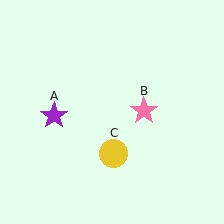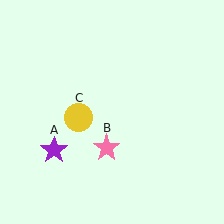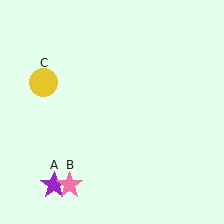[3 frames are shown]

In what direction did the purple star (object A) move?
The purple star (object A) moved down.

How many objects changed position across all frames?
3 objects changed position: purple star (object A), pink star (object B), yellow circle (object C).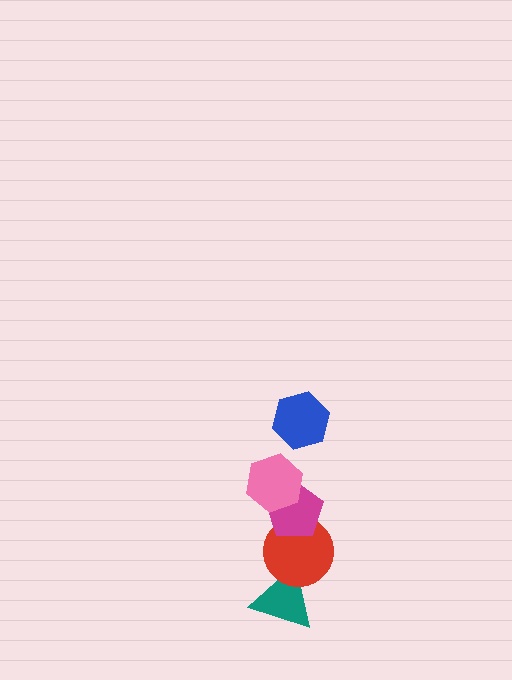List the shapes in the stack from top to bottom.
From top to bottom: the blue hexagon, the pink hexagon, the magenta pentagon, the red circle, the teal triangle.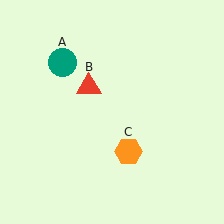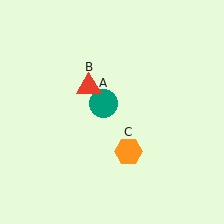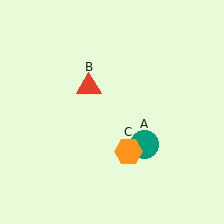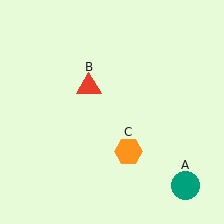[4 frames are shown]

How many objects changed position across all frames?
1 object changed position: teal circle (object A).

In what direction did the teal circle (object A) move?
The teal circle (object A) moved down and to the right.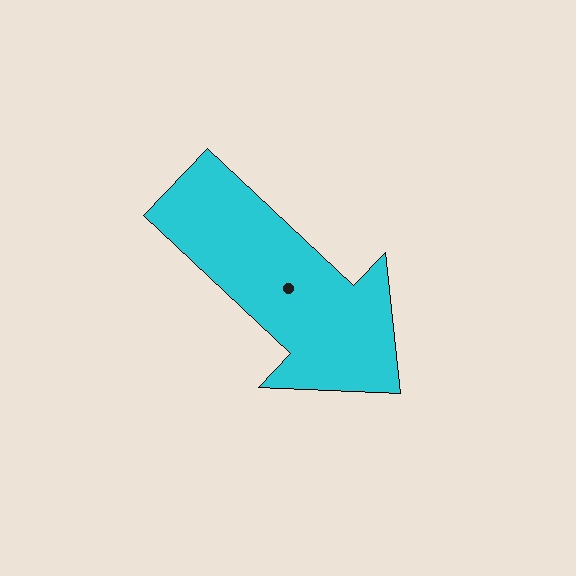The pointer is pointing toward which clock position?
Roughly 4 o'clock.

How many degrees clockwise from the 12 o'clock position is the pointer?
Approximately 133 degrees.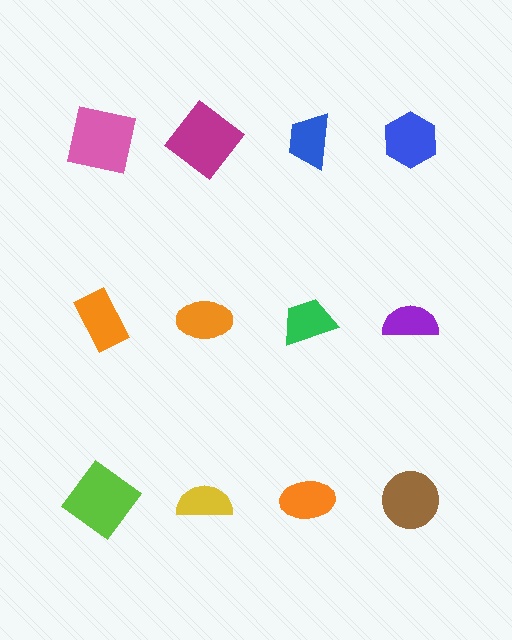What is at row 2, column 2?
An orange ellipse.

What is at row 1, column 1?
A pink square.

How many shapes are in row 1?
4 shapes.